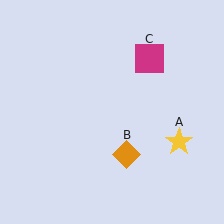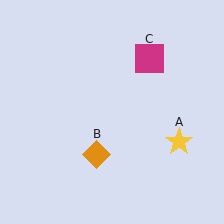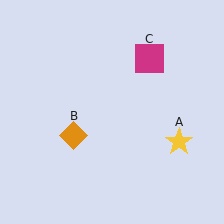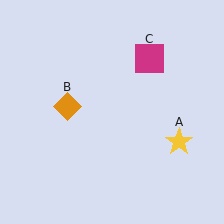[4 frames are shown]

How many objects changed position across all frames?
1 object changed position: orange diamond (object B).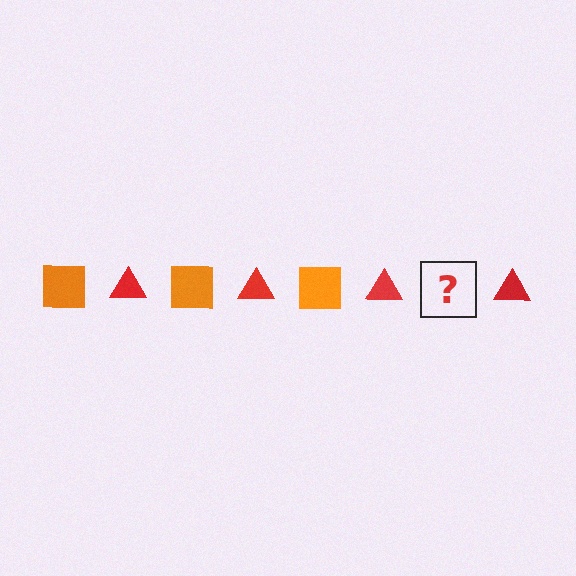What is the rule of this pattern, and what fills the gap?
The rule is that the pattern alternates between orange square and red triangle. The gap should be filled with an orange square.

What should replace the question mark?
The question mark should be replaced with an orange square.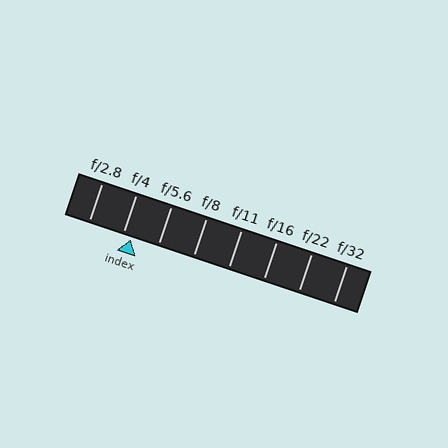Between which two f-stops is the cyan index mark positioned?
The index mark is between f/4 and f/5.6.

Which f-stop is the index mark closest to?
The index mark is closest to f/4.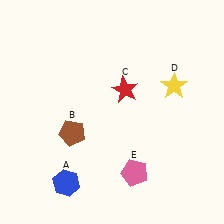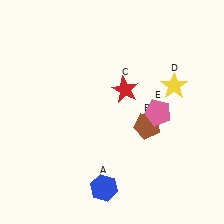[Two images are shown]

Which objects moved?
The objects that moved are: the blue hexagon (A), the brown pentagon (B), the pink pentagon (E).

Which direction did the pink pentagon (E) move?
The pink pentagon (E) moved up.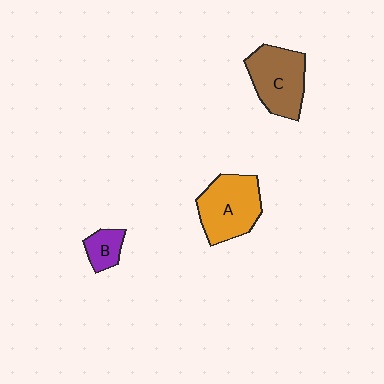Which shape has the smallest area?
Shape B (purple).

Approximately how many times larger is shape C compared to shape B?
Approximately 2.6 times.